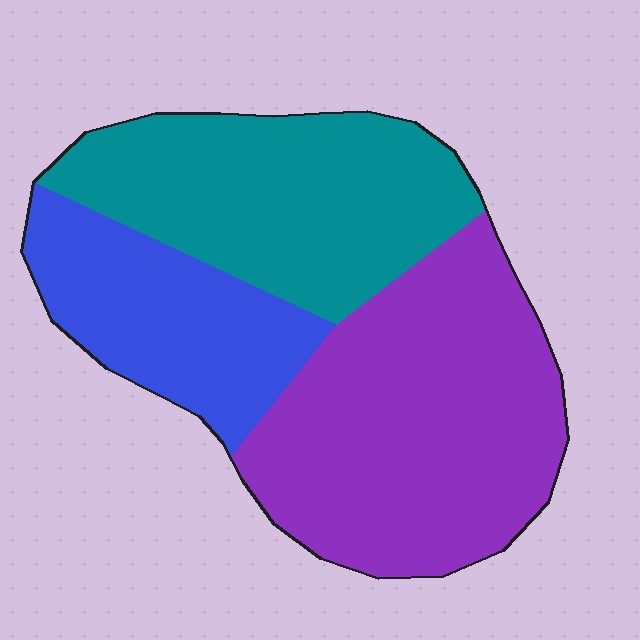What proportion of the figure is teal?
Teal covers about 35% of the figure.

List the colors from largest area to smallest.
From largest to smallest: purple, teal, blue.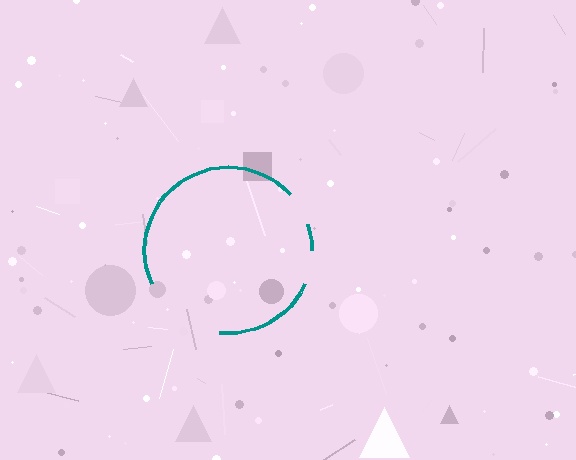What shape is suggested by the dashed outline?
The dashed outline suggests a circle.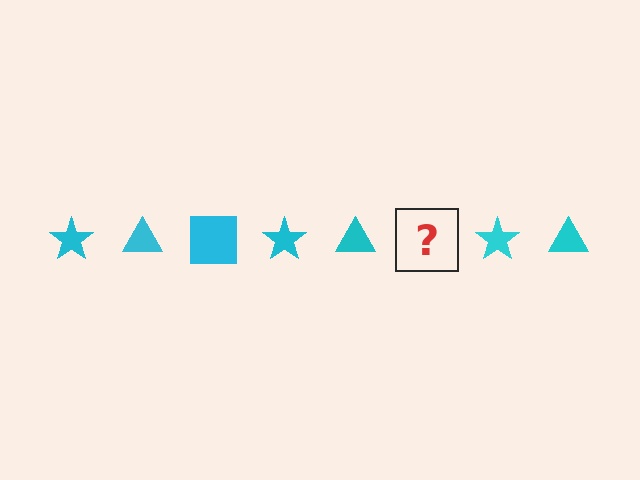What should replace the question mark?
The question mark should be replaced with a cyan square.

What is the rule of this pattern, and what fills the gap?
The rule is that the pattern cycles through star, triangle, square shapes in cyan. The gap should be filled with a cyan square.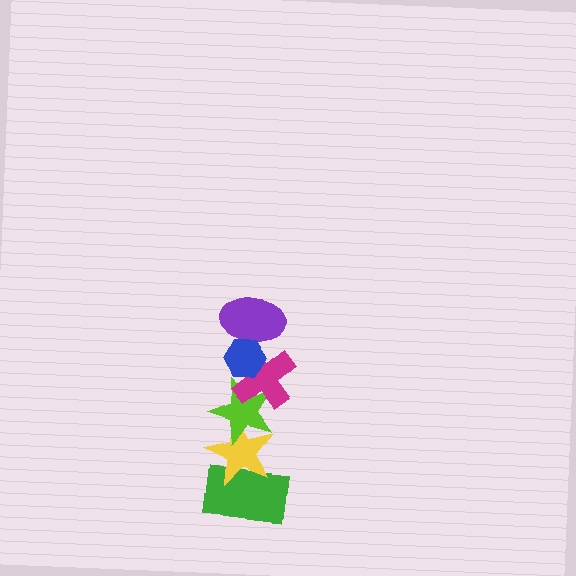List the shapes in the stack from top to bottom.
From top to bottom: the blue hexagon, the purple ellipse, the magenta cross, the lime star, the yellow star, the green rectangle.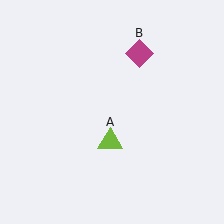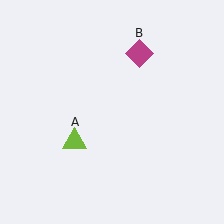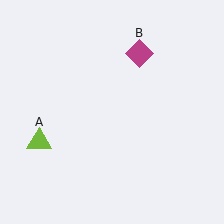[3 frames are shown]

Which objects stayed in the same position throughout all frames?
Magenta diamond (object B) remained stationary.